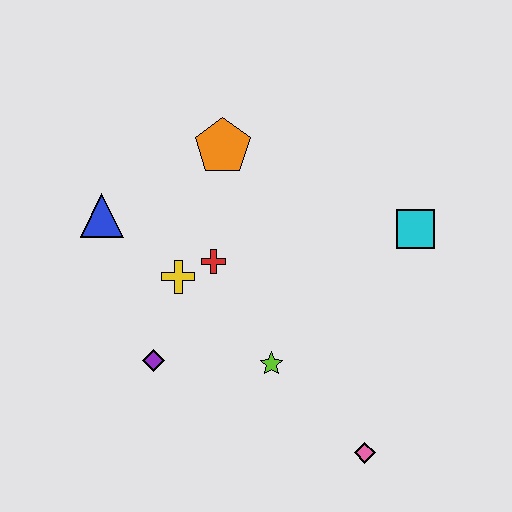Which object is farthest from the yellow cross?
The pink diamond is farthest from the yellow cross.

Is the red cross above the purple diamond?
Yes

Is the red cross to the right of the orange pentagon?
No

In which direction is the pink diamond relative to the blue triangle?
The pink diamond is to the right of the blue triangle.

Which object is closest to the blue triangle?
The yellow cross is closest to the blue triangle.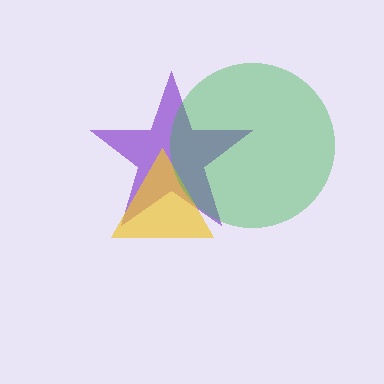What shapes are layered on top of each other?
The layered shapes are: a purple star, a yellow triangle, a green circle.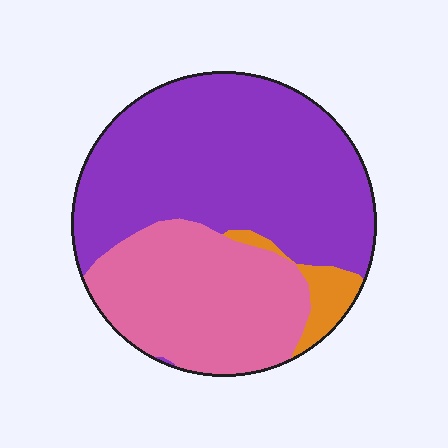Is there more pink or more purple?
Purple.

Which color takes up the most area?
Purple, at roughly 60%.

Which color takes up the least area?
Orange, at roughly 5%.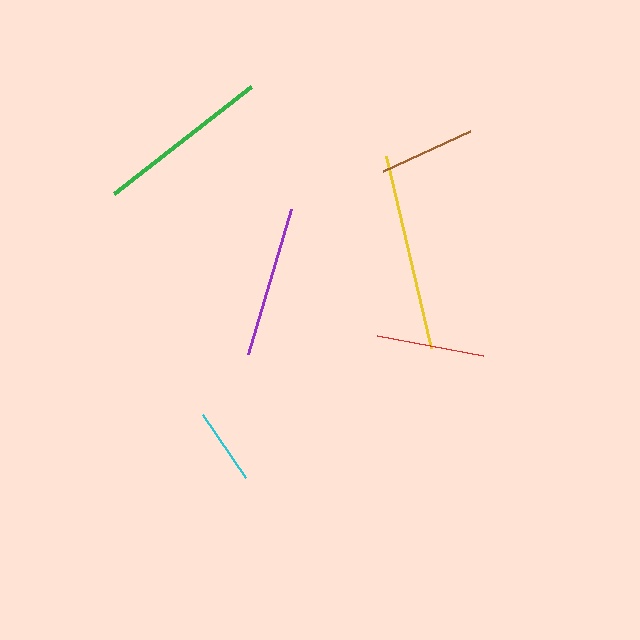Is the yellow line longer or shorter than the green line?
The yellow line is longer than the green line.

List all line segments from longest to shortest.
From longest to shortest: yellow, green, purple, red, brown, cyan.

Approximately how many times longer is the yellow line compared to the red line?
The yellow line is approximately 1.8 times the length of the red line.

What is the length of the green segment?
The green segment is approximately 175 pixels long.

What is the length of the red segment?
The red segment is approximately 107 pixels long.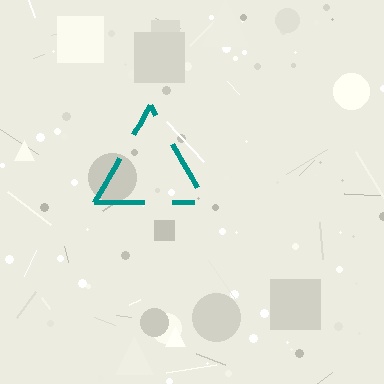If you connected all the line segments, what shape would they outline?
They would outline a triangle.